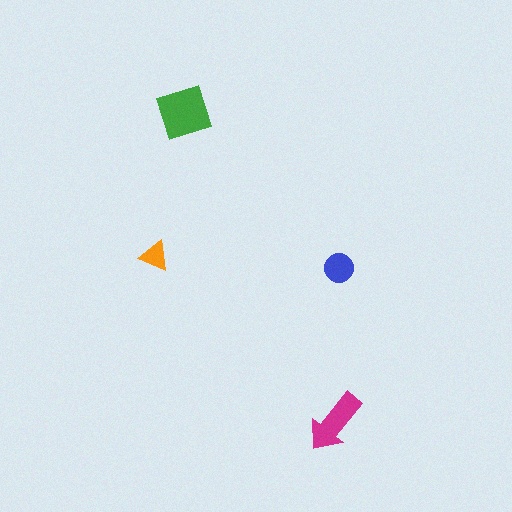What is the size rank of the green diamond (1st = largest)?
1st.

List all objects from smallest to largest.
The orange triangle, the blue circle, the magenta arrow, the green diamond.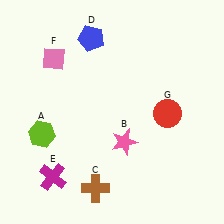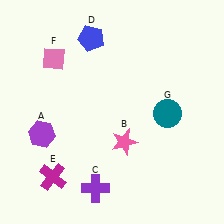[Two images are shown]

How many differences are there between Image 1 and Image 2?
There are 3 differences between the two images.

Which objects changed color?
A changed from lime to purple. C changed from brown to purple. G changed from red to teal.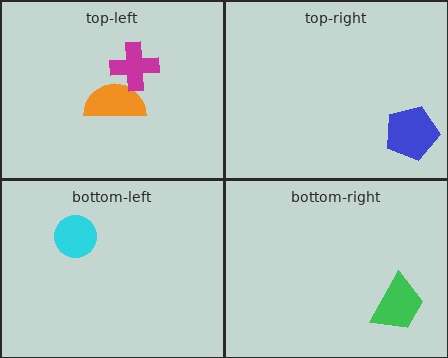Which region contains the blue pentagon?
The top-right region.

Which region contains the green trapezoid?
The bottom-right region.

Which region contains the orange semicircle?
The top-left region.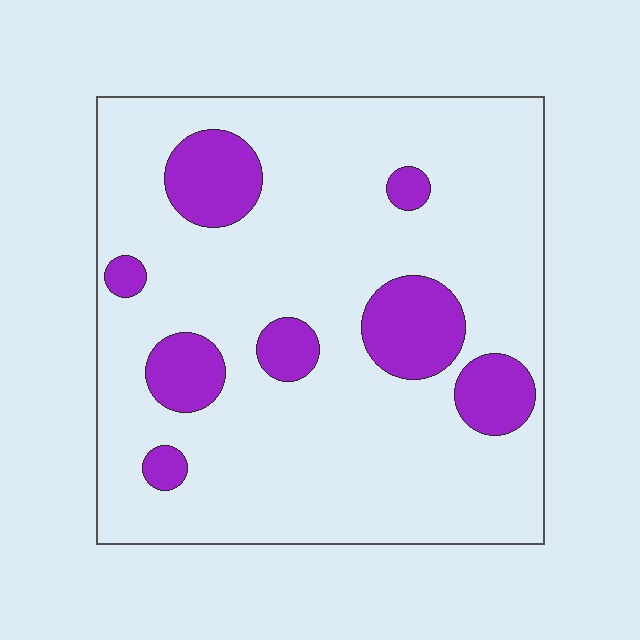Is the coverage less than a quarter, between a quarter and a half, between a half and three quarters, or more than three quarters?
Less than a quarter.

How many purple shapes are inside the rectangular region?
8.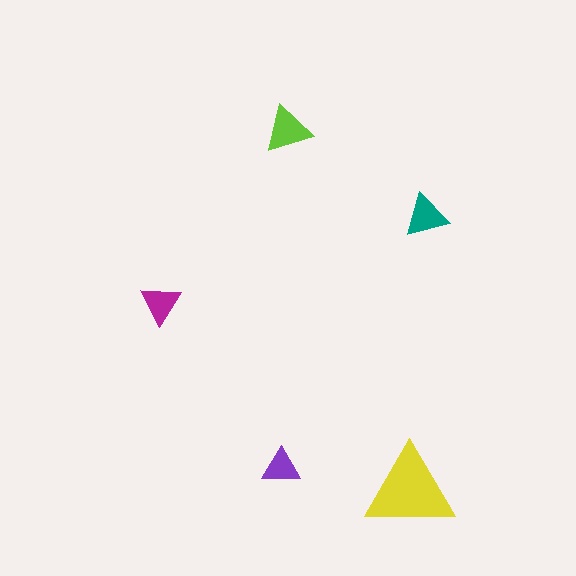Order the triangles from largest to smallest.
the yellow one, the lime one, the teal one, the magenta one, the purple one.